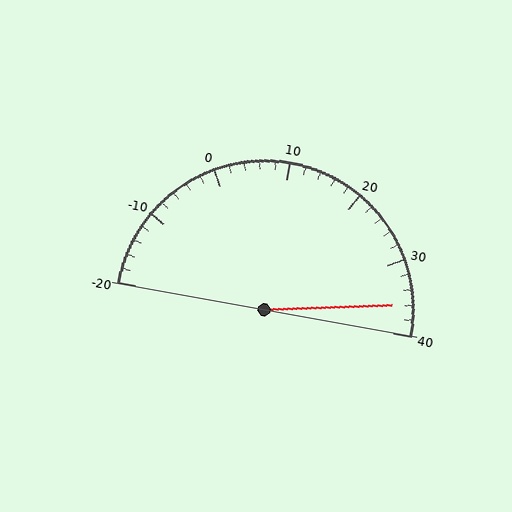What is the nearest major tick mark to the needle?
The nearest major tick mark is 40.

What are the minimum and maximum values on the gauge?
The gauge ranges from -20 to 40.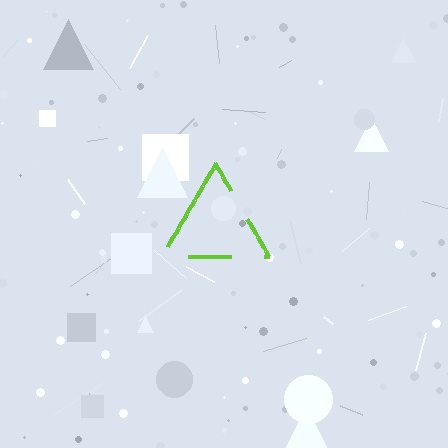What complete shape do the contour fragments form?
The contour fragments form a triangle.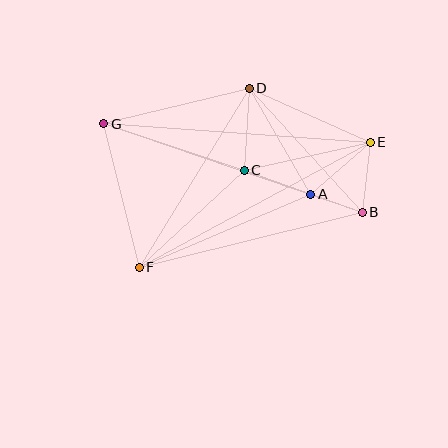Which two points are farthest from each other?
Points B and G are farthest from each other.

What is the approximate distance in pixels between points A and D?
The distance between A and D is approximately 122 pixels.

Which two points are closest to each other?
Points A and B are closest to each other.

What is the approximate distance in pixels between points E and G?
The distance between E and G is approximately 267 pixels.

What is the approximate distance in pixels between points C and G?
The distance between C and G is approximately 148 pixels.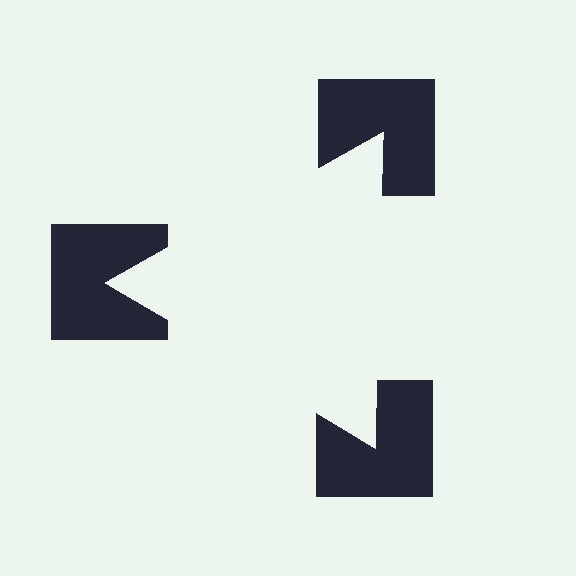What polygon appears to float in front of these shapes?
An illusory triangle — its edges are inferred from the aligned wedge cuts in the notched squares, not physically drawn.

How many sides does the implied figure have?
3 sides.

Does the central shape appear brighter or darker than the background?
It typically appears slightly brighter than the background, even though no actual brightness change is drawn.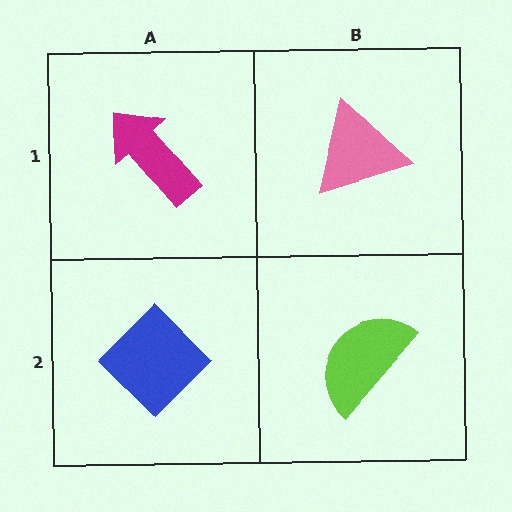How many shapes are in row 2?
2 shapes.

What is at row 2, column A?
A blue diamond.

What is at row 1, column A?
A magenta arrow.